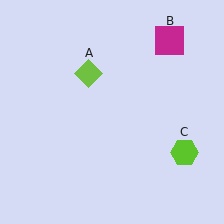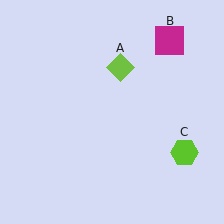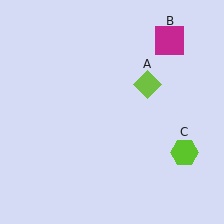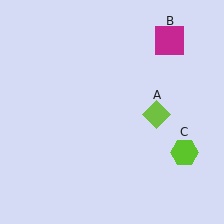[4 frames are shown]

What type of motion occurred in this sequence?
The lime diamond (object A) rotated clockwise around the center of the scene.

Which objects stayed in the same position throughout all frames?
Magenta square (object B) and lime hexagon (object C) remained stationary.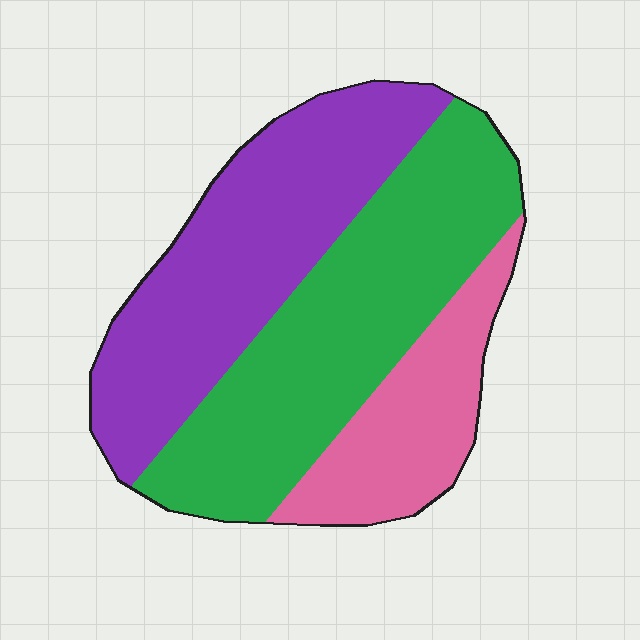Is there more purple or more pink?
Purple.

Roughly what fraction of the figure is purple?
Purple covers roughly 40% of the figure.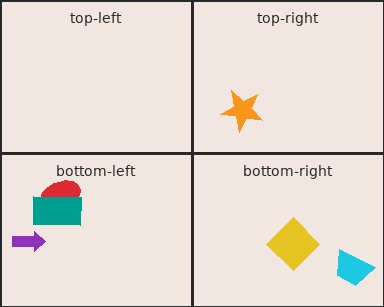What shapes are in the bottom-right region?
The yellow diamond, the cyan trapezoid.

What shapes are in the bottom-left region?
The red ellipse, the teal rectangle, the purple arrow.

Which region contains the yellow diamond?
The bottom-right region.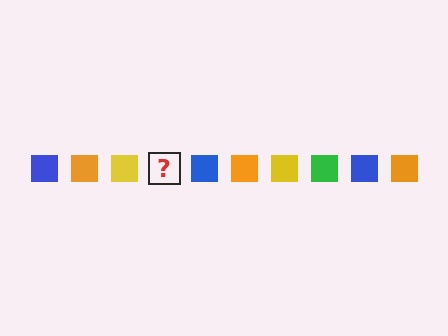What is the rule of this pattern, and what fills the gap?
The rule is that the pattern cycles through blue, orange, yellow, green squares. The gap should be filled with a green square.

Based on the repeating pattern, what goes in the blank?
The blank should be a green square.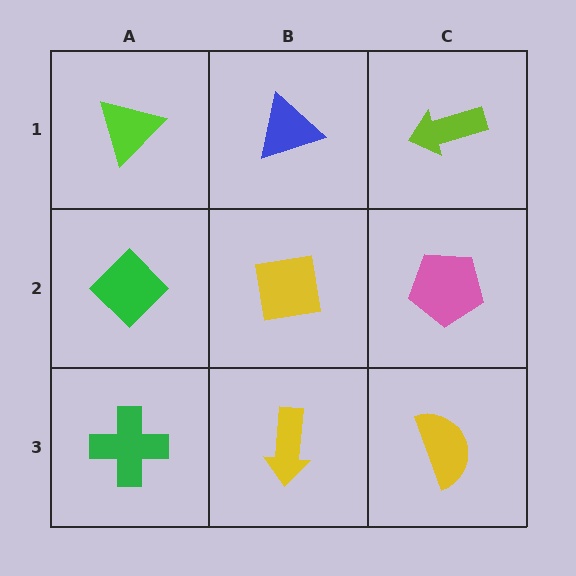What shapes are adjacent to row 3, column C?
A pink pentagon (row 2, column C), a yellow arrow (row 3, column B).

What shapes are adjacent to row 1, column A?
A green diamond (row 2, column A), a blue triangle (row 1, column B).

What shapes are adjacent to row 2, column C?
A lime arrow (row 1, column C), a yellow semicircle (row 3, column C), a yellow square (row 2, column B).